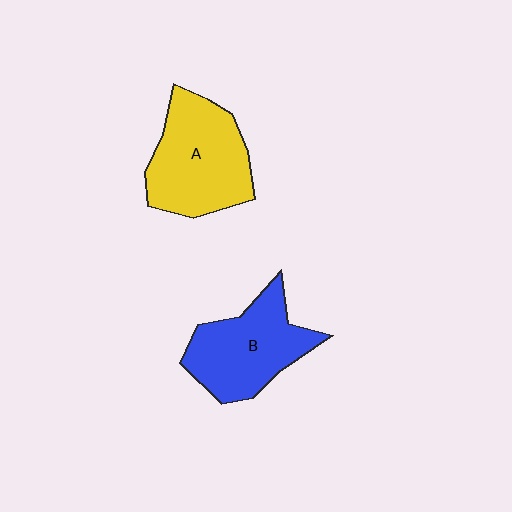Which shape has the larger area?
Shape A (yellow).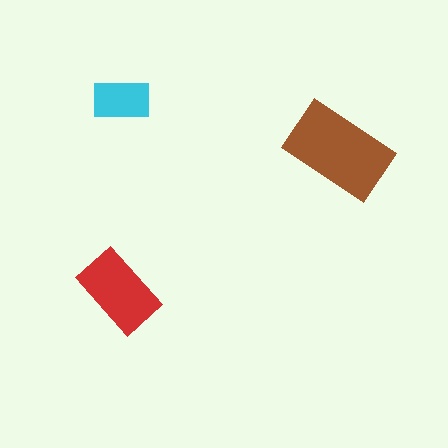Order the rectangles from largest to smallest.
the brown one, the red one, the cyan one.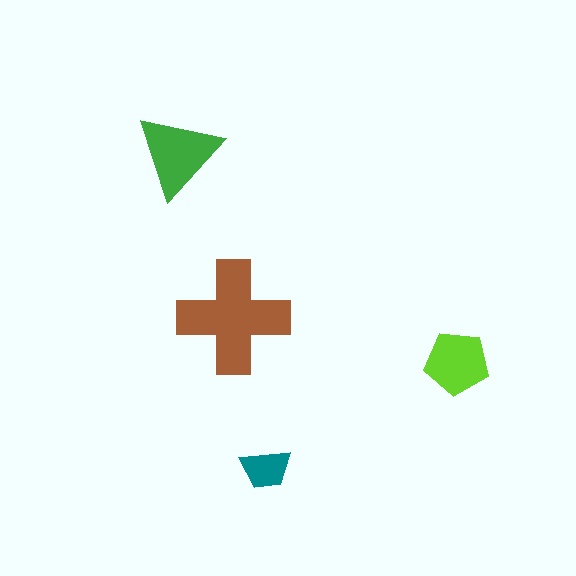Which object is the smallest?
The teal trapezoid.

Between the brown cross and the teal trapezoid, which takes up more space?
The brown cross.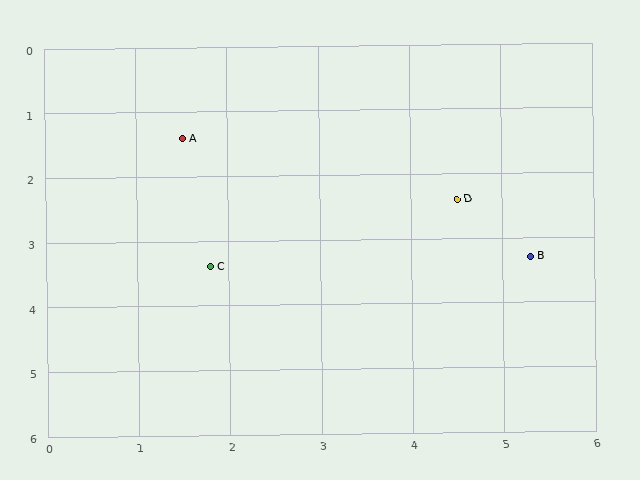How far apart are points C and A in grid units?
Points C and A are about 2.0 grid units apart.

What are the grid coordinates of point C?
Point C is at approximately (1.8, 3.4).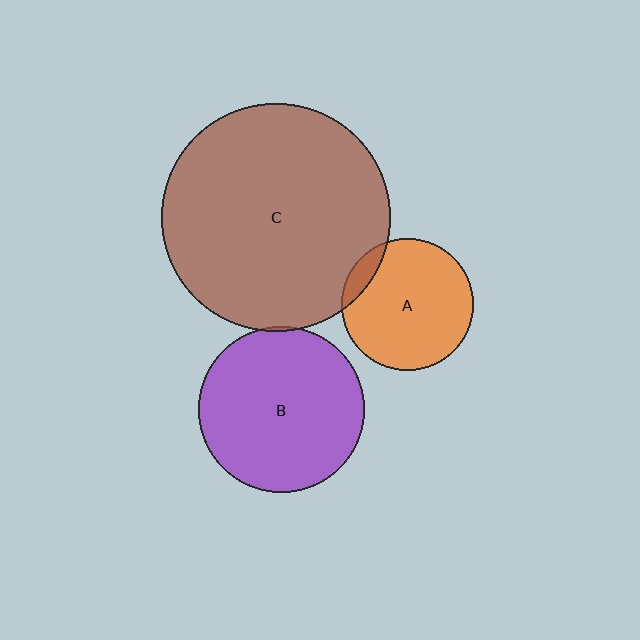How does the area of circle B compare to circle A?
Approximately 1.6 times.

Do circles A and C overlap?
Yes.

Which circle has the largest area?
Circle C (brown).